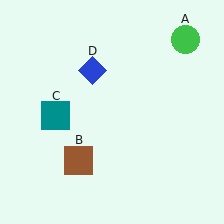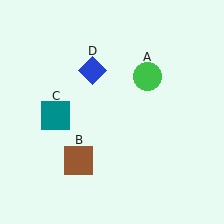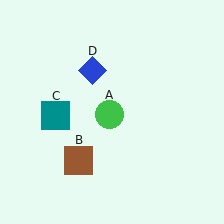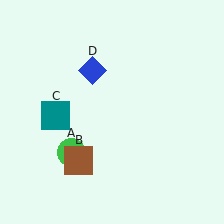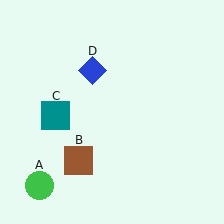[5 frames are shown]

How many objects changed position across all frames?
1 object changed position: green circle (object A).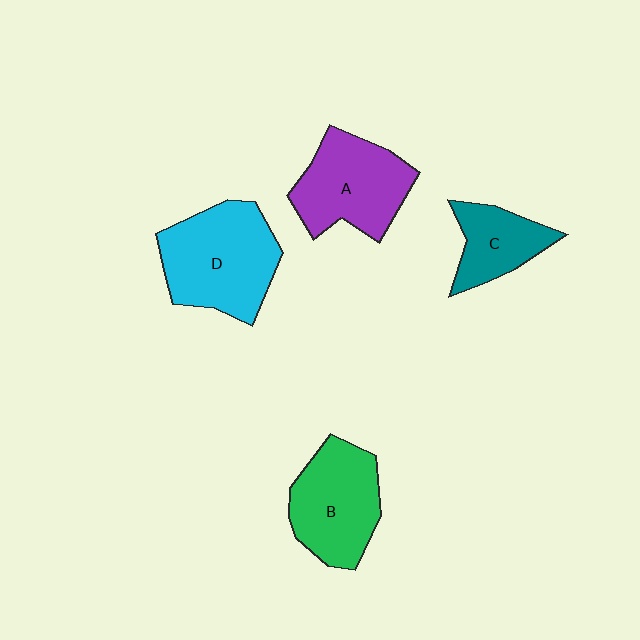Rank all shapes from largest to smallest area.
From largest to smallest: D (cyan), A (purple), B (green), C (teal).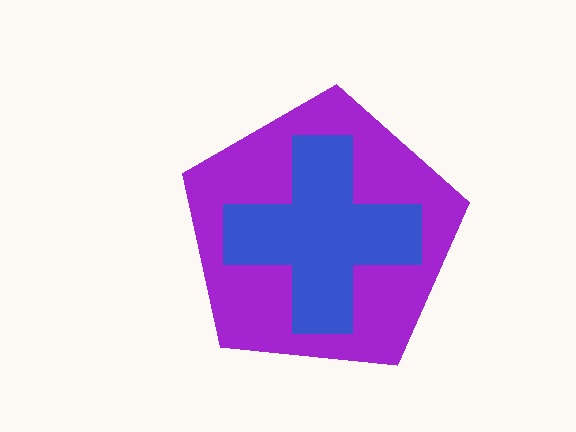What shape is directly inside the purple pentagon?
The blue cross.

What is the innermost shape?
The blue cross.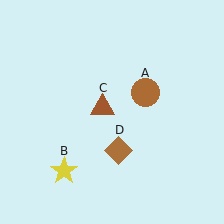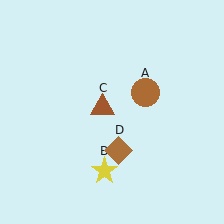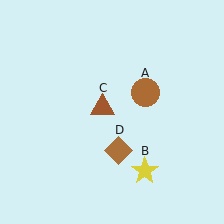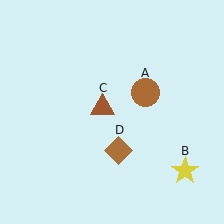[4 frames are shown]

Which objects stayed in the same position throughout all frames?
Brown circle (object A) and brown triangle (object C) and brown diamond (object D) remained stationary.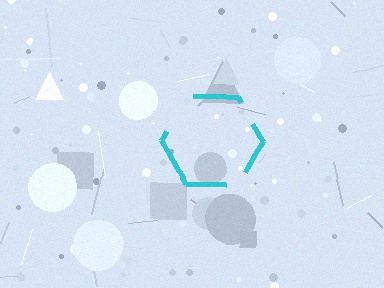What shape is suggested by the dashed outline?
The dashed outline suggests a hexagon.